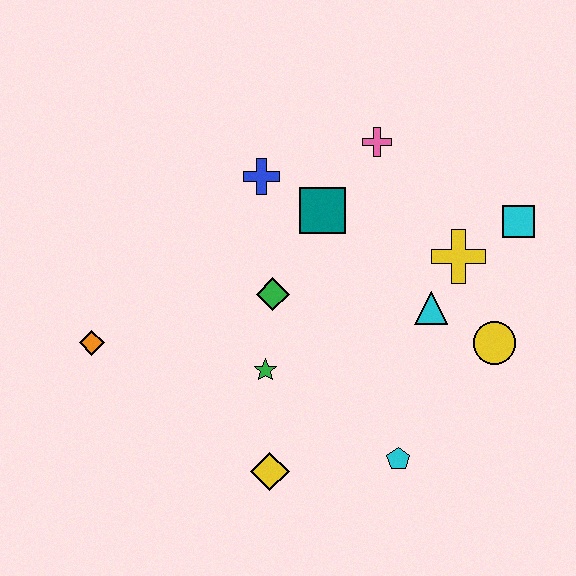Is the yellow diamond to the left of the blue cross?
No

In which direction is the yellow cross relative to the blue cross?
The yellow cross is to the right of the blue cross.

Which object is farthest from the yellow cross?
The orange diamond is farthest from the yellow cross.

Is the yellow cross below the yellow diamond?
No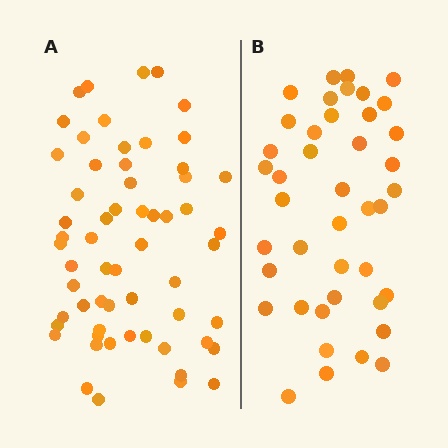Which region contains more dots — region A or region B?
Region A (the left region) has more dots.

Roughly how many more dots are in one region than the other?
Region A has approximately 20 more dots than region B.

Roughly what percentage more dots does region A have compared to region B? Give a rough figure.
About 45% more.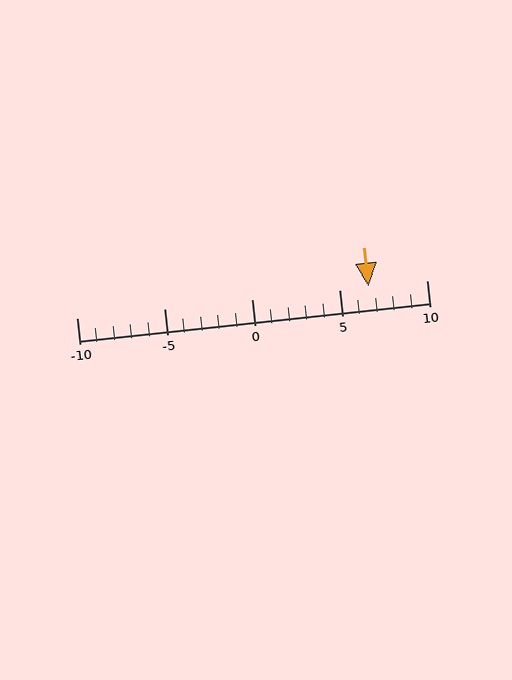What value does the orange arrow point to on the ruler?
The orange arrow points to approximately 7.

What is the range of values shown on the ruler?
The ruler shows values from -10 to 10.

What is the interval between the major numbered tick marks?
The major tick marks are spaced 5 units apart.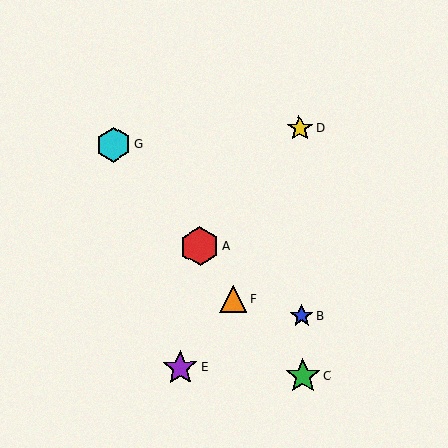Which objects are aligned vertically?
Objects B, C, D are aligned vertically.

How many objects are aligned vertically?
3 objects (B, C, D) are aligned vertically.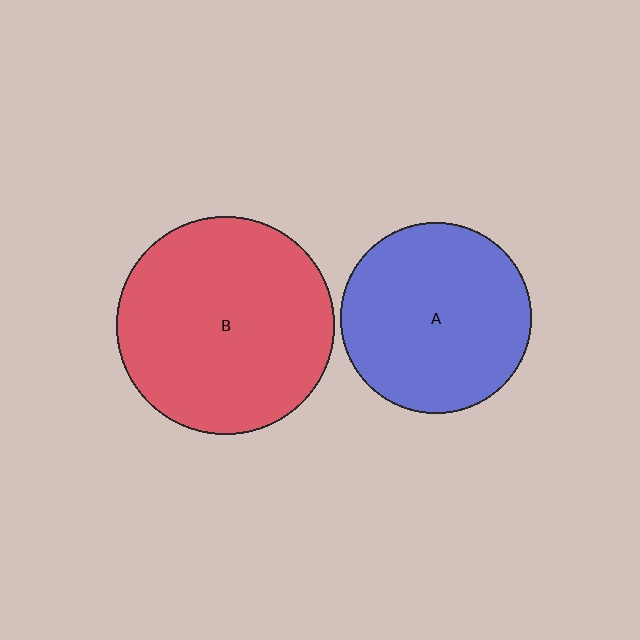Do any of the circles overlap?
No, none of the circles overlap.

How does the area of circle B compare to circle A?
Approximately 1.3 times.